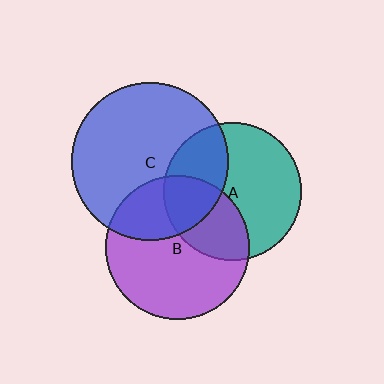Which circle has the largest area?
Circle C (blue).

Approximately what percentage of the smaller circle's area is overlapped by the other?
Approximately 35%.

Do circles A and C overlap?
Yes.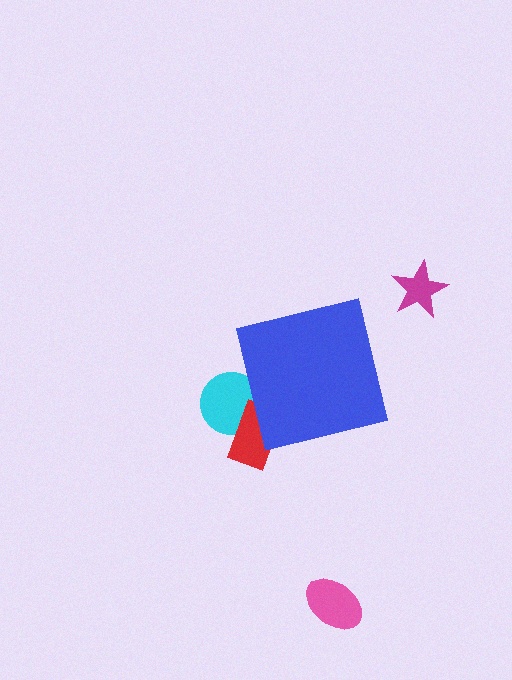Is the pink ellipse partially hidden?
No, the pink ellipse is fully visible.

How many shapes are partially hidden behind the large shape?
2 shapes are partially hidden.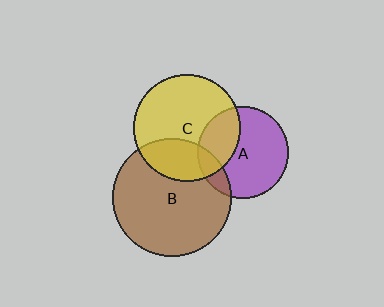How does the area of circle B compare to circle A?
Approximately 1.7 times.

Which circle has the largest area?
Circle B (brown).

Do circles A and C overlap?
Yes.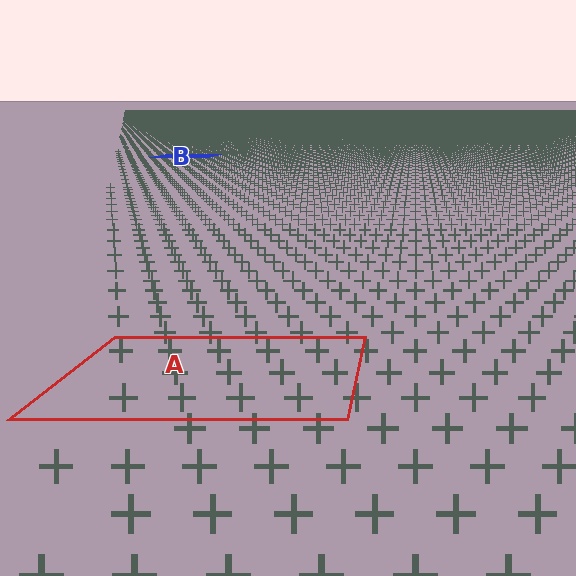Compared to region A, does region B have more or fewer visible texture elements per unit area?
Region B has more texture elements per unit area — they are packed more densely because it is farther away.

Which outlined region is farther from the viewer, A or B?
Region B is farther from the viewer — the texture elements inside it appear smaller and more densely packed.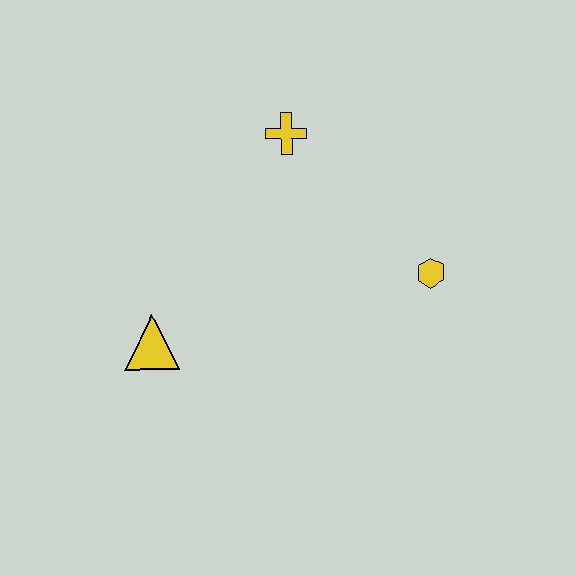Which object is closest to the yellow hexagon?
The yellow cross is closest to the yellow hexagon.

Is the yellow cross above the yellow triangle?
Yes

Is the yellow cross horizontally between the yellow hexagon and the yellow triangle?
Yes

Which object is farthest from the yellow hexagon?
The yellow triangle is farthest from the yellow hexagon.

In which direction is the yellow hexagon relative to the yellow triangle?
The yellow hexagon is to the right of the yellow triangle.